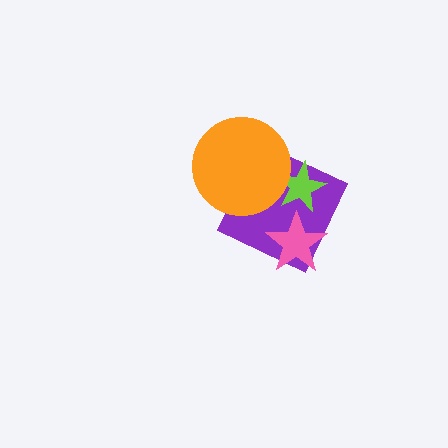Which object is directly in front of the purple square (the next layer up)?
The lime star is directly in front of the purple square.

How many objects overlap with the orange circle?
2 objects overlap with the orange circle.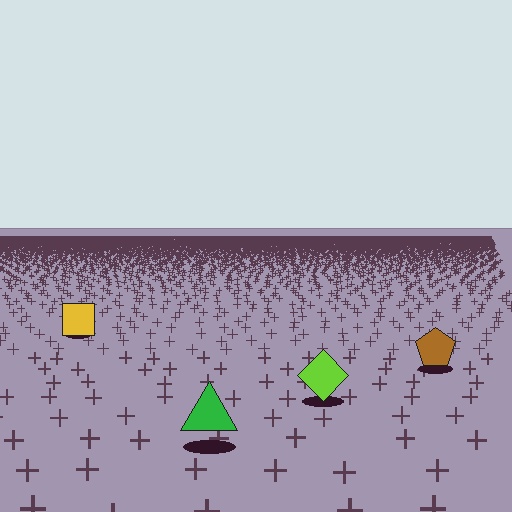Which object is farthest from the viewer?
The yellow square is farthest from the viewer. It appears smaller and the ground texture around it is denser.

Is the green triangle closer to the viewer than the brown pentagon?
Yes. The green triangle is closer — you can tell from the texture gradient: the ground texture is coarser near it.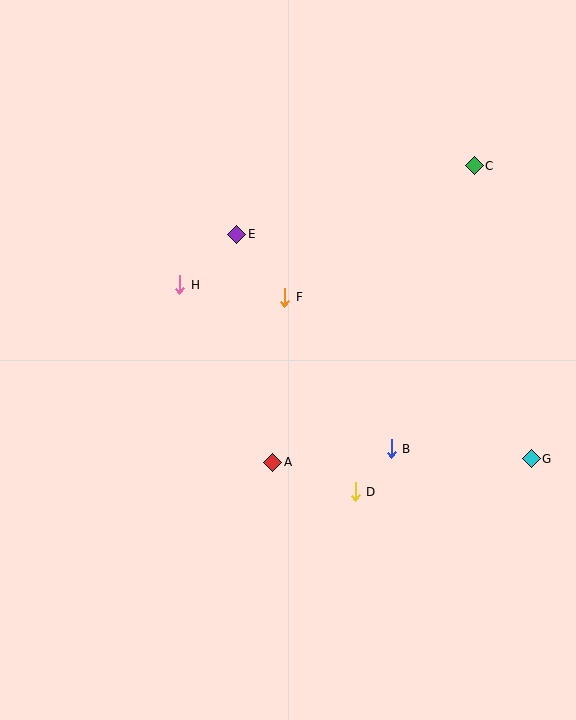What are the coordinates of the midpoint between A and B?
The midpoint between A and B is at (332, 455).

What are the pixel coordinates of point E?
Point E is at (237, 234).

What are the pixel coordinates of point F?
Point F is at (285, 297).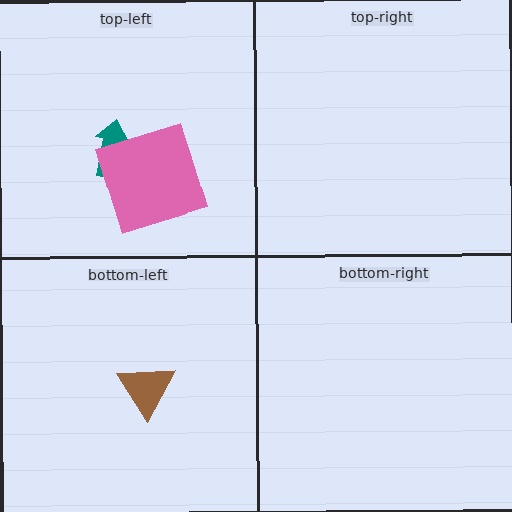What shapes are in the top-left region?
The teal arrow, the pink square.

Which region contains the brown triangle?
The bottom-left region.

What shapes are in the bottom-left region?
The brown triangle.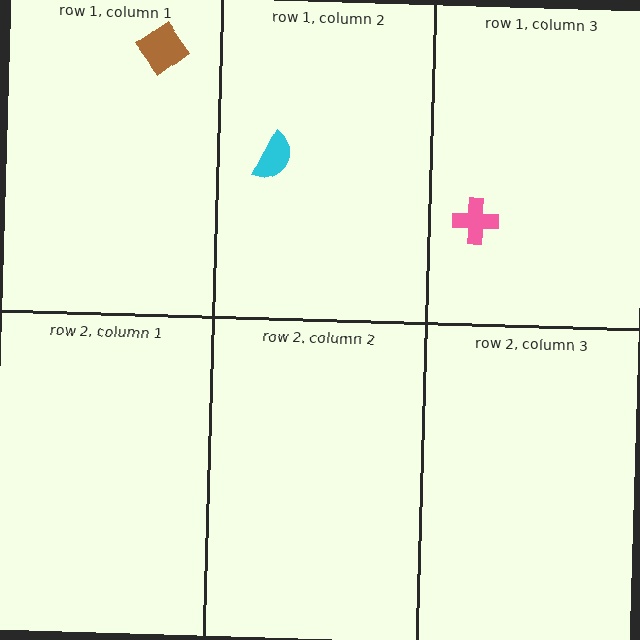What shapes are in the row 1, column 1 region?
The brown diamond.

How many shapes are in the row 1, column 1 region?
1.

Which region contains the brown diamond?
The row 1, column 1 region.